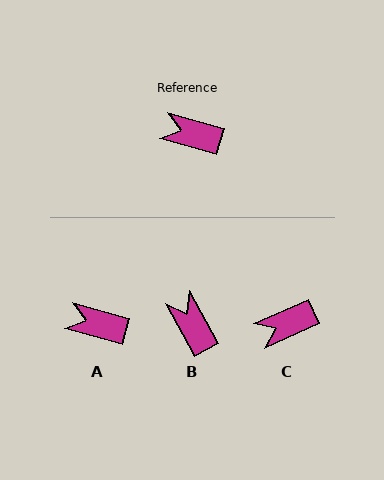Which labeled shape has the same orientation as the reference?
A.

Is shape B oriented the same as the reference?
No, it is off by about 45 degrees.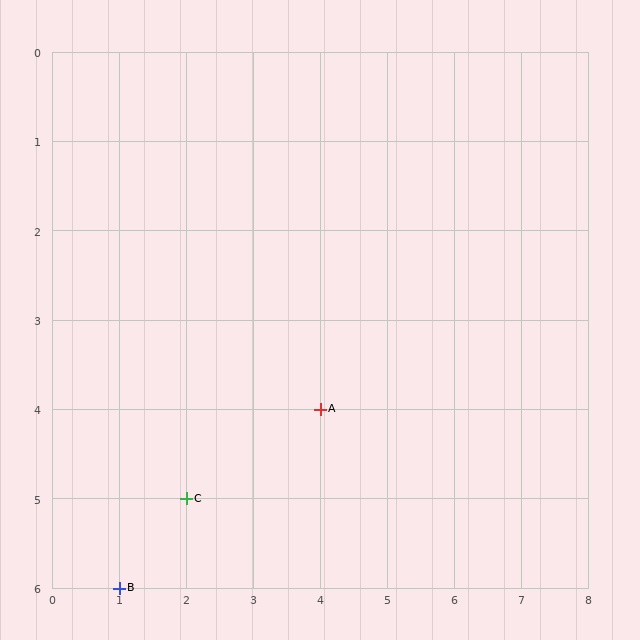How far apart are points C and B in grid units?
Points C and B are 1 column and 1 row apart (about 1.4 grid units diagonally).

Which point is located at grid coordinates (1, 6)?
Point B is at (1, 6).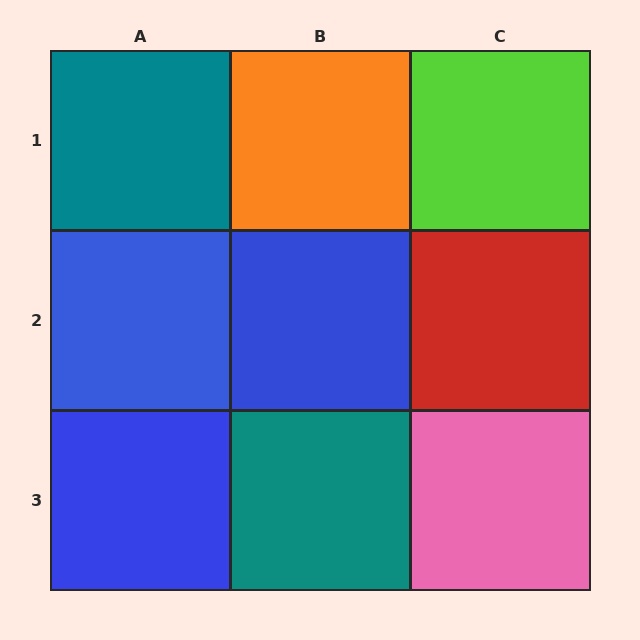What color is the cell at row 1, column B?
Orange.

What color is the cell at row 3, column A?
Blue.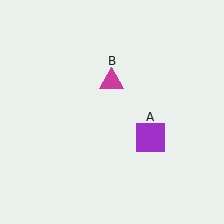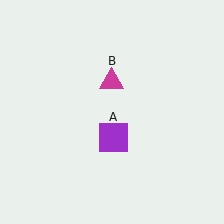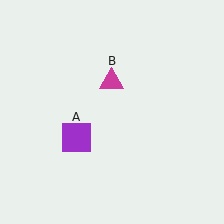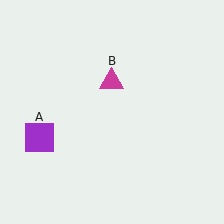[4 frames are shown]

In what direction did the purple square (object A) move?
The purple square (object A) moved left.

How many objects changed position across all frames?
1 object changed position: purple square (object A).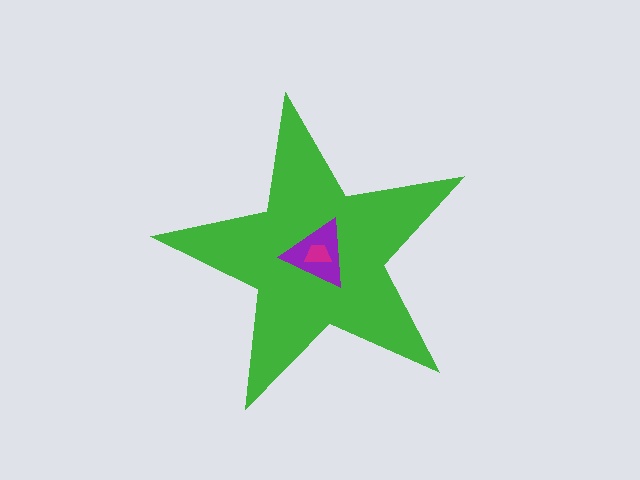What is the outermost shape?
The green star.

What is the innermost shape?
The magenta trapezoid.